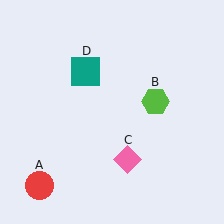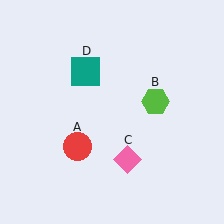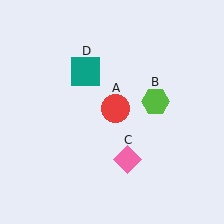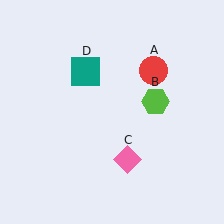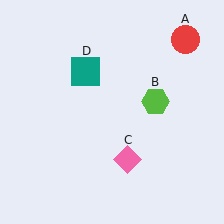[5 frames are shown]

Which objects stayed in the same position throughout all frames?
Lime hexagon (object B) and pink diamond (object C) and teal square (object D) remained stationary.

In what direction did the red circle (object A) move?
The red circle (object A) moved up and to the right.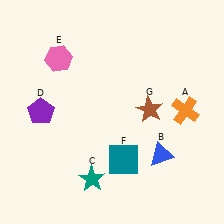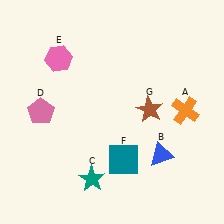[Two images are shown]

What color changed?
The pentagon (D) changed from purple in Image 1 to pink in Image 2.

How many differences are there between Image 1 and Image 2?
There is 1 difference between the two images.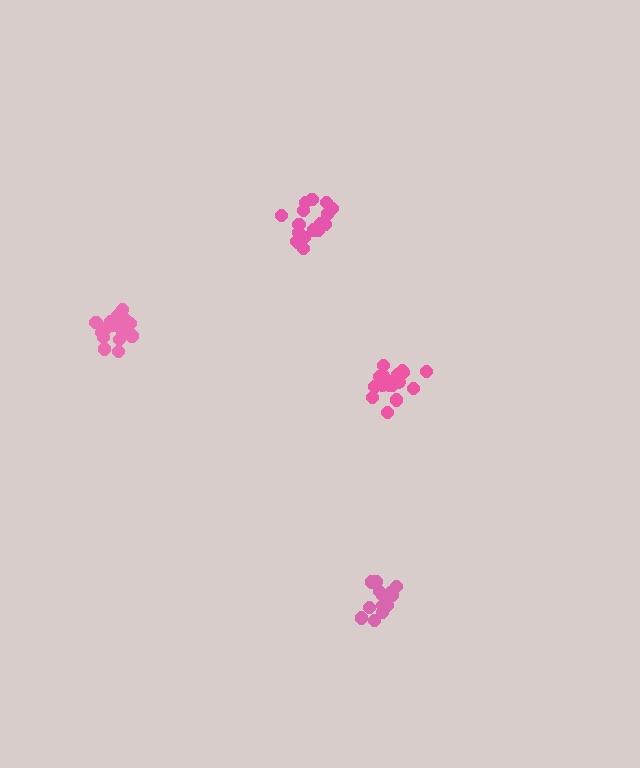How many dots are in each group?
Group 1: 17 dots, Group 2: 17 dots, Group 3: 19 dots, Group 4: 15 dots (68 total).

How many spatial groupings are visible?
There are 4 spatial groupings.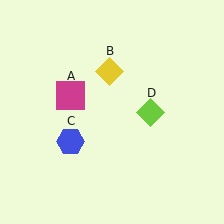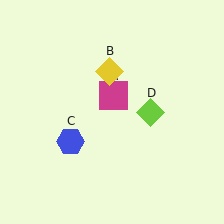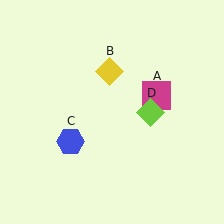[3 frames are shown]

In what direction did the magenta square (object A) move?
The magenta square (object A) moved right.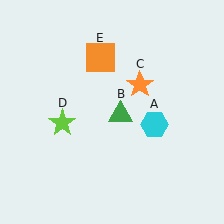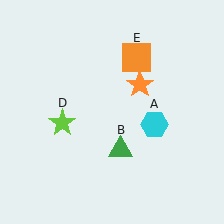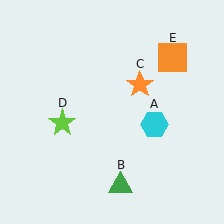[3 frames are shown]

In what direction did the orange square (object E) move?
The orange square (object E) moved right.